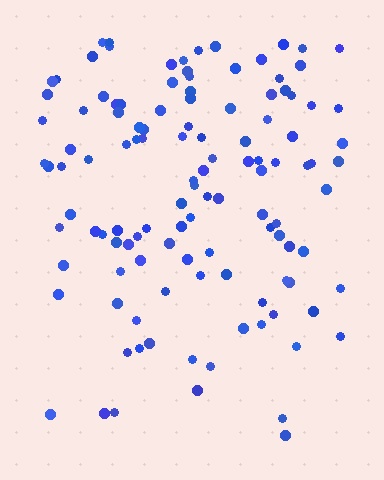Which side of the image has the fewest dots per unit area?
The bottom.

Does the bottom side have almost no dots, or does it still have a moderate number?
Still a moderate number, just noticeably fewer than the top.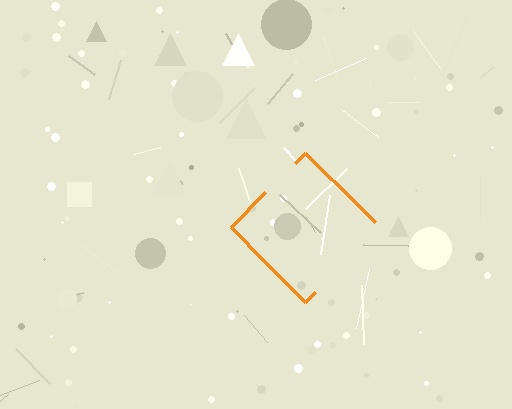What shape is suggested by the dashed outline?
The dashed outline suggests a diamond.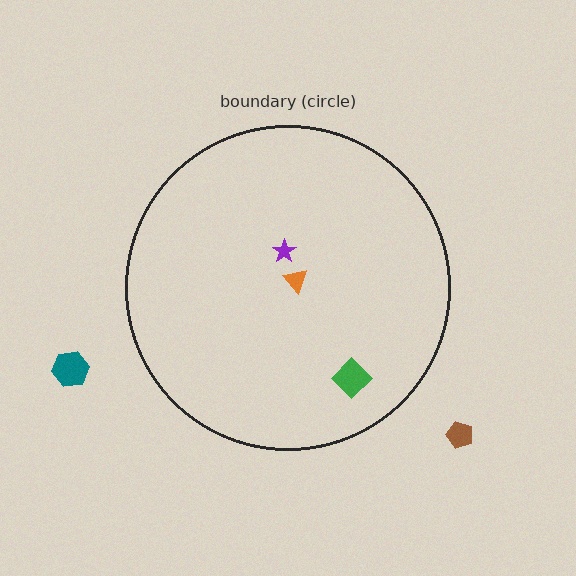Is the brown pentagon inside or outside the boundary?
Outside.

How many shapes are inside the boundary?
3 inside, 2 outside.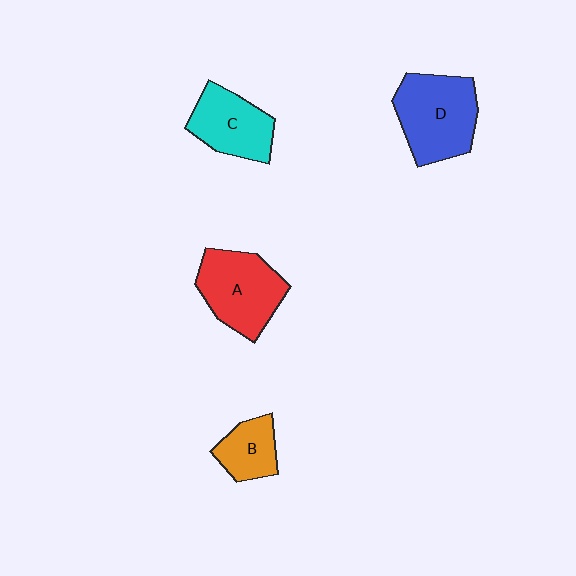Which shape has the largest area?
Shape D (blue).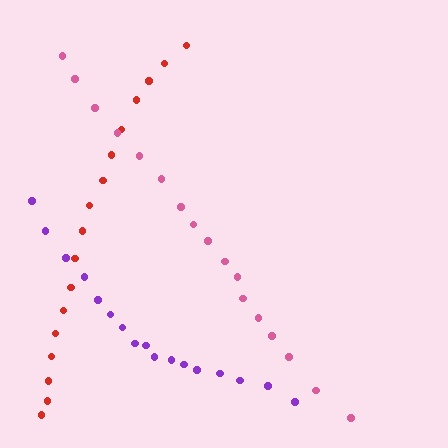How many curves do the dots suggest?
There are 3 distinct paths.